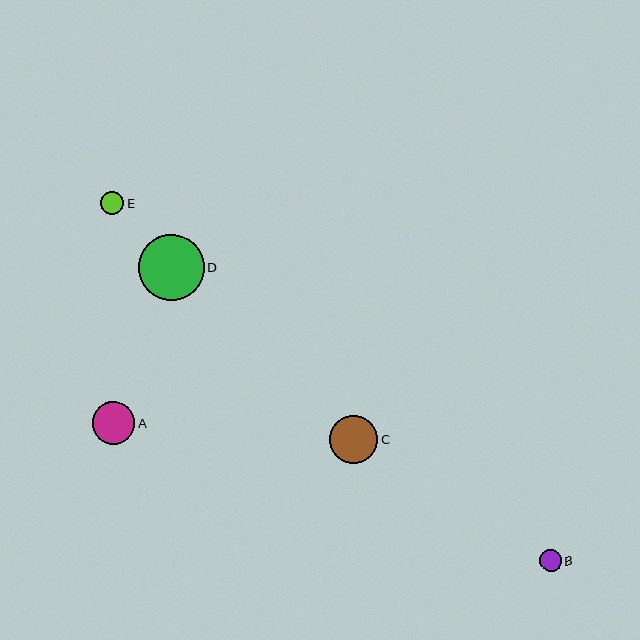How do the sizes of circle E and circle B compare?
Circle E and circle B are approximately the same size.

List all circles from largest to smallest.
From largest to smallest: D, C, A, E, B.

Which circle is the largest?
Circle D is the largest with a size of approximately 66 pixels.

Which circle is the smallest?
Circle B is the smallest with a size of approximately 21 pixels.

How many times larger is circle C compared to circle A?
Circle C is approximately 1.1 times the size of circle A.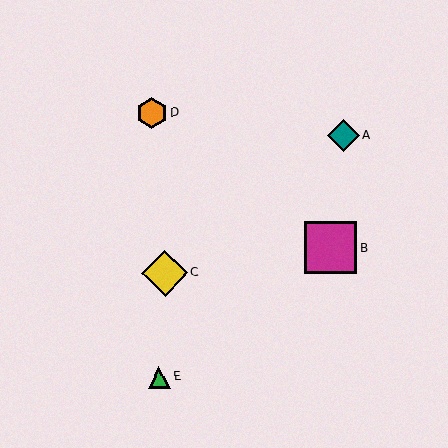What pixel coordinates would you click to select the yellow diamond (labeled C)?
Click at (165, 273) to select the yellow diamond C.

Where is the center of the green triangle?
The center of the green triangle is at (159, 377).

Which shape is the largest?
The magenta square (labeled B) is the largest.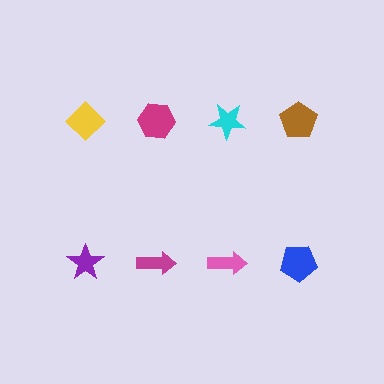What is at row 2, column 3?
A pink arrow.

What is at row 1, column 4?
A brown pentagon.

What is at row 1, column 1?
A yellow diamond.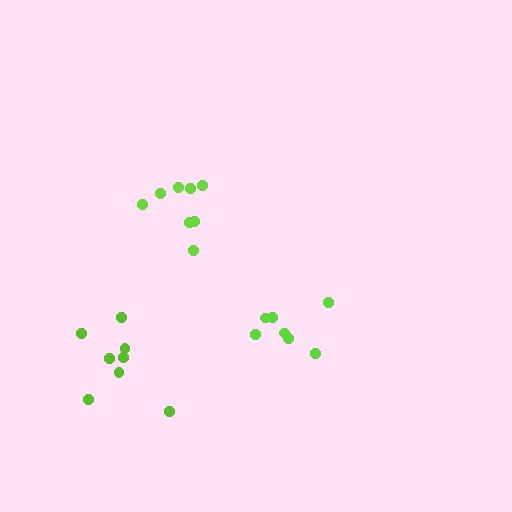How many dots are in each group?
Group 1: 7 dots, Group 2: 8 dots, Group 3: 8 dots (23 total).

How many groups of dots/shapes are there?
There are 3 groups.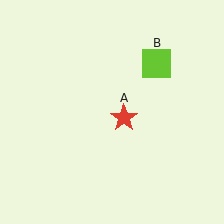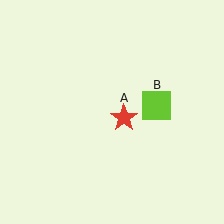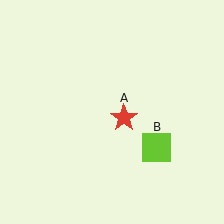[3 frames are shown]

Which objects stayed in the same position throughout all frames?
Red star (object A) remained stationary.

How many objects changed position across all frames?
1 object changed position: lime square (object B).